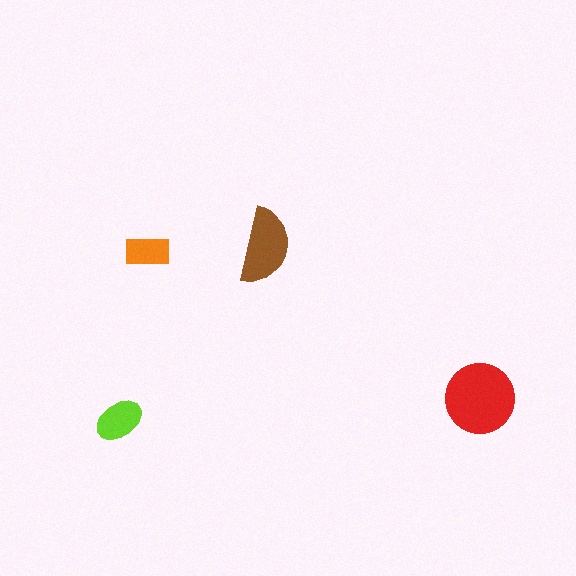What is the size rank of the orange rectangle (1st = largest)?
4th.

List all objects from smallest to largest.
The orange rectangle, the lime ellipse, the brown semicircle, the red circle.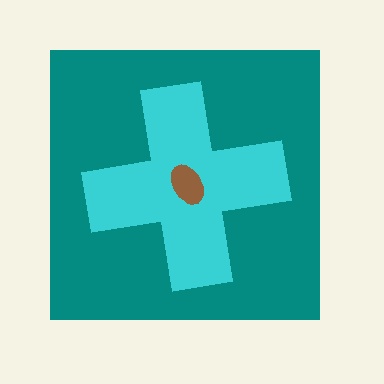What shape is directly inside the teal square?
The cyan cross.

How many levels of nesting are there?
3.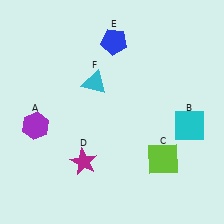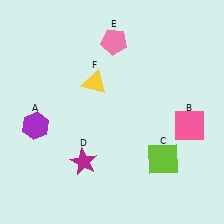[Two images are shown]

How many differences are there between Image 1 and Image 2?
There are 3 differences between the two images.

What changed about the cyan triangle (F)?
In Image 1, F is cyan. In Image 2, it changed to yellow.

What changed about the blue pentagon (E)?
In Image 1, E is blue. In Image 2, it changed to pink.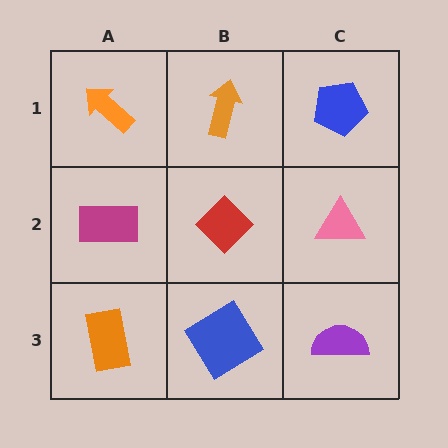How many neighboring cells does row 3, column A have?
2.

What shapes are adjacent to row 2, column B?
An orange arrow (row 1, column B), a blue diamond (row 3, column B), a magenta rectangle (row 2, column A), a pink triangle (row 2, column C).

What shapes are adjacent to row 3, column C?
A pink triangle (row 2, column C), a blue diamond (row 3, column B).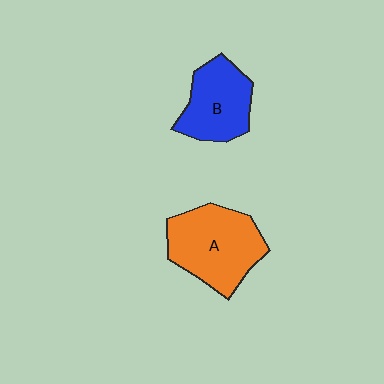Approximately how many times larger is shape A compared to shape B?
Approximately 1.3 times.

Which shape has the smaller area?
Shape B (blue).